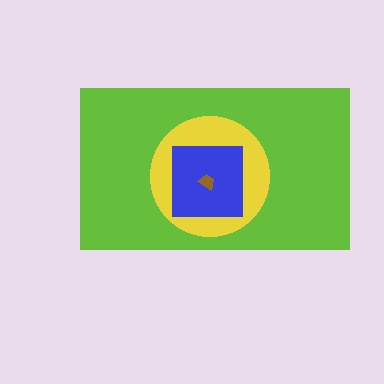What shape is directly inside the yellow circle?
The blue square.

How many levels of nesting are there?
4.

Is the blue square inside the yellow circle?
Yes.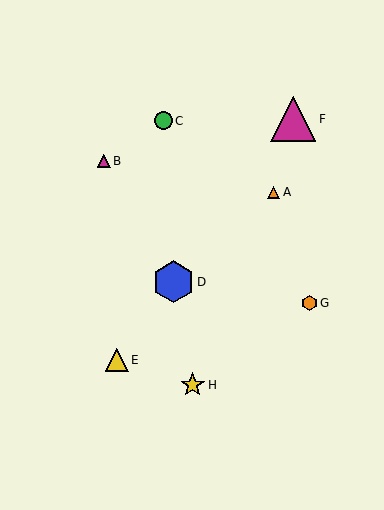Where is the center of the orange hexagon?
The center of the orange hexagon is at (310, 303).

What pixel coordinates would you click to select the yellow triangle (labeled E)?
Click at (117, 360) to select the yellow triangle E.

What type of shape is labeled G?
Shape G is an orange hexagon.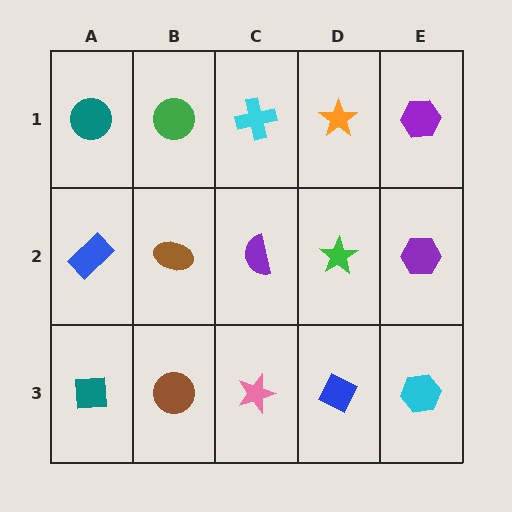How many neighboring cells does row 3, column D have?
3.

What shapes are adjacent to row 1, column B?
A brown ellipse (row 2, column B), a teal circle (row 1, column A), a cyan cross (row 1, column C).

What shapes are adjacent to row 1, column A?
A blue rectangle (row 2, column A), a green circle (row 1, column B).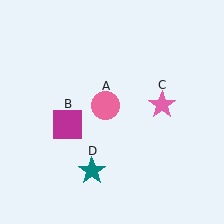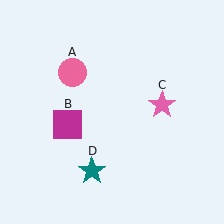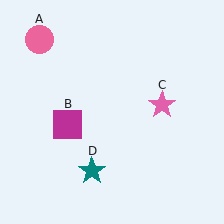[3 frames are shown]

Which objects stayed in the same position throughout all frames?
Magenta square (object B) and pink star (object C) and teal star (object D) remained stationary.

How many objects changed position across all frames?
1 object changed position: pink circle (object A).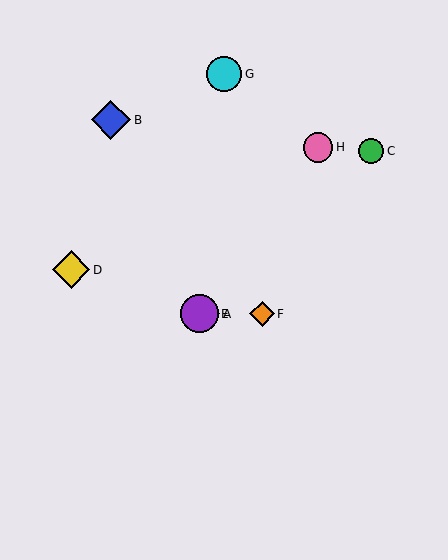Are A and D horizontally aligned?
No, A is at y≈314 and D is at y≈270.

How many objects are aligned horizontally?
3 objects (A, E, F) are aligned horizontally.